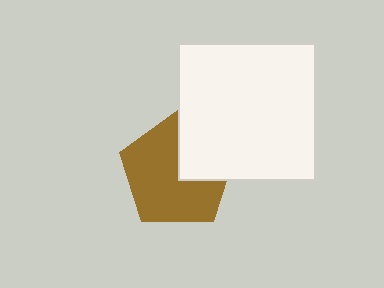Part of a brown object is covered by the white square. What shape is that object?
It is a pentagon.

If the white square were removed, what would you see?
You would see the complete brown pentagon.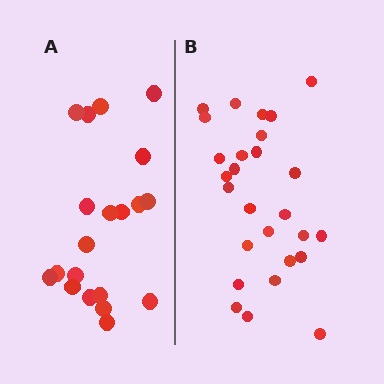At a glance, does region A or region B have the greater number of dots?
Region B (the right region) has more dots.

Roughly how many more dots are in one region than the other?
Region B has roughly 8 or so more dots than region A.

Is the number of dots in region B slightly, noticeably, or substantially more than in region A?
Region B has noticeably more, but not dramatically so. The ratio is roughly 1.4 to 1.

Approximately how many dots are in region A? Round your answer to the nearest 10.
About 20 dots.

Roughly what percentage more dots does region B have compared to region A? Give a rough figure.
About 35% more.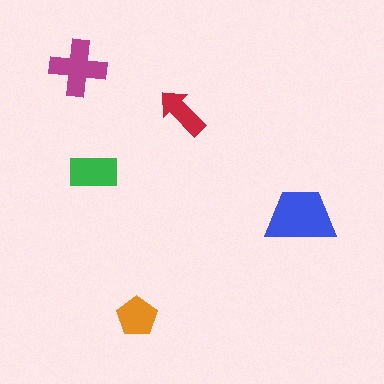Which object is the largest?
The blue trapezoid.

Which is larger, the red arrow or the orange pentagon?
The orange pentagon.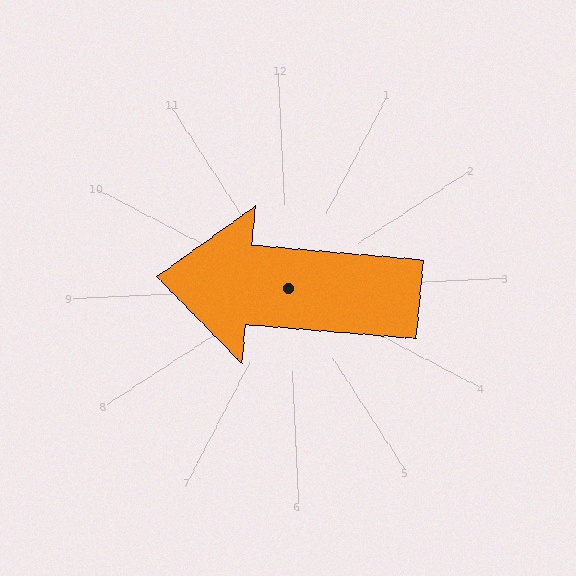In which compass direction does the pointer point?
West.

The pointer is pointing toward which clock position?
Roughly 9 o'clock.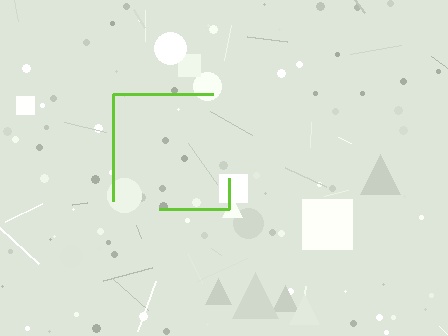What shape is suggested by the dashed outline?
The dashed outline suggests a square.